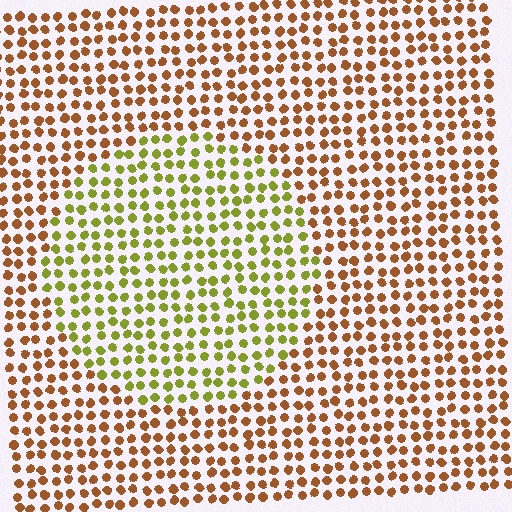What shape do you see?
I see a circle.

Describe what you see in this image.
The image is filled with small brown elements in a uniform arrangement. A circle-shaped region is visible where the elements are tinted to a slightly different hue, forming a subtle color boundary.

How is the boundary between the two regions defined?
The boundary is defined purely by a slight shift in hue (about 50 degrees). Spacing, size, and orientation are identical on both sides.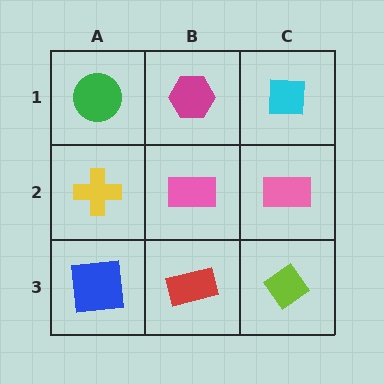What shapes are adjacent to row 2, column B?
A magenta hexagon (row 1, column B), a red rectangle (row 3, column B), a yellow cross (row 2, column A), a pink rectangle (row 2, column C).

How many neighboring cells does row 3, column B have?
3.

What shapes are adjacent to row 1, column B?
A pink rectangle (row 2, column B), a green circle (row 1, column A), a cyan square (row 1, column C).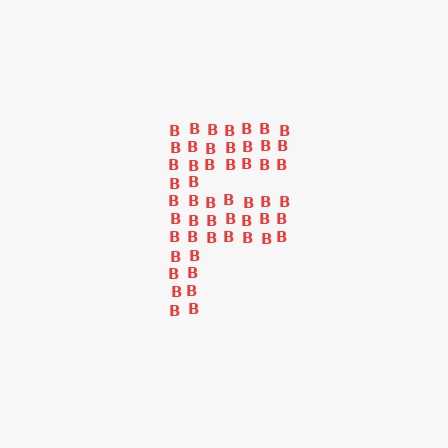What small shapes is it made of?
It is made of small letter B's.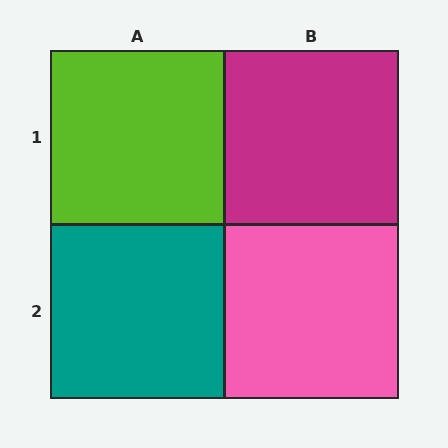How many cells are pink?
1 cell is pink.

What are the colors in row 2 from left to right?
Teal, pink.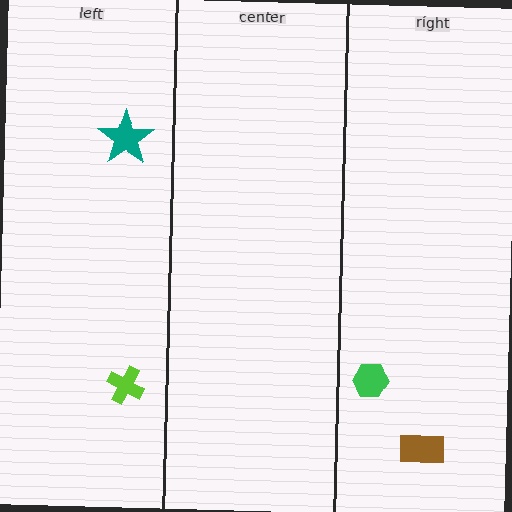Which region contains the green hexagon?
The right region.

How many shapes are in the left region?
2.